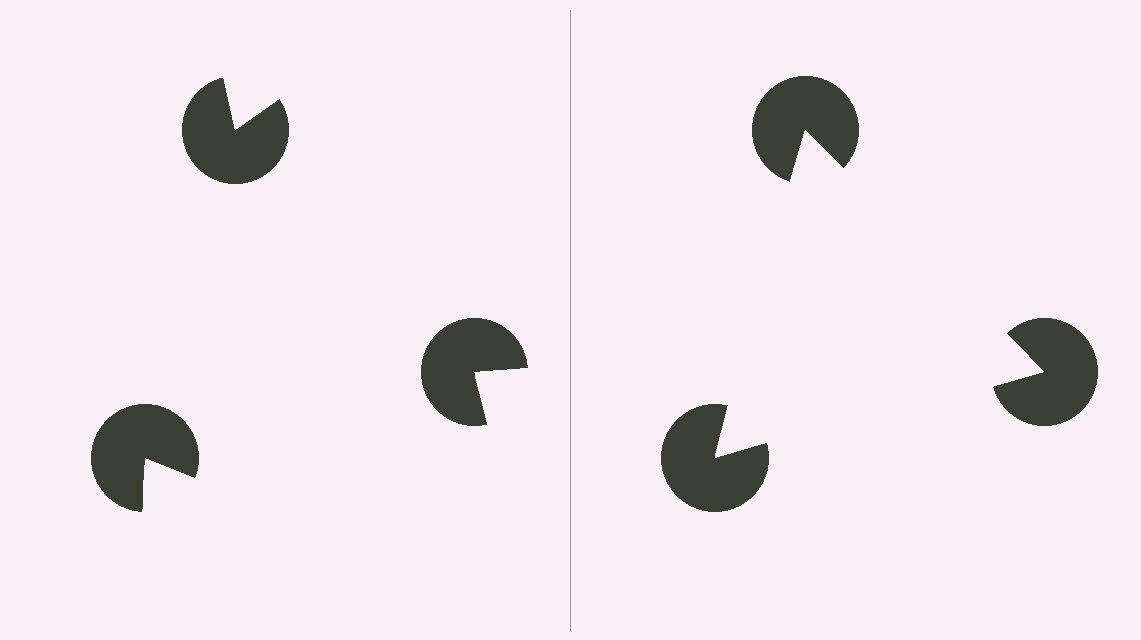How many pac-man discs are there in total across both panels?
6 — 3 on each side.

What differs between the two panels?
The pac-man discs are positioned identically on both sides; only the wedge orientations differ. On the right they align to a triangle; on the left they are misaligned.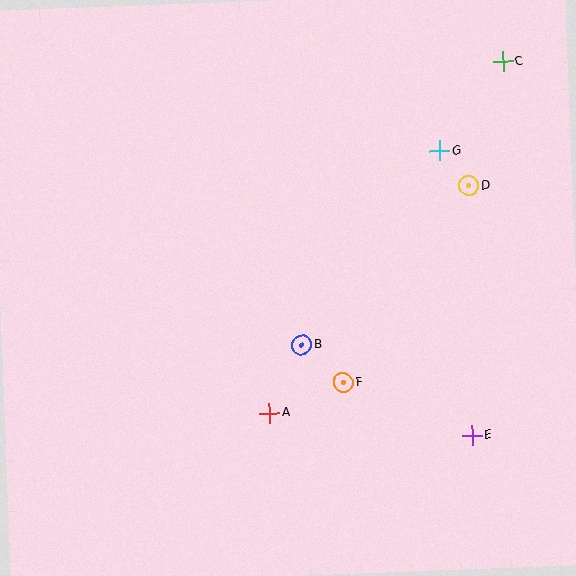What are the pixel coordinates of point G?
Point G is at (440, 151).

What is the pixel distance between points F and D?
The distance between F and D is 233 pixels.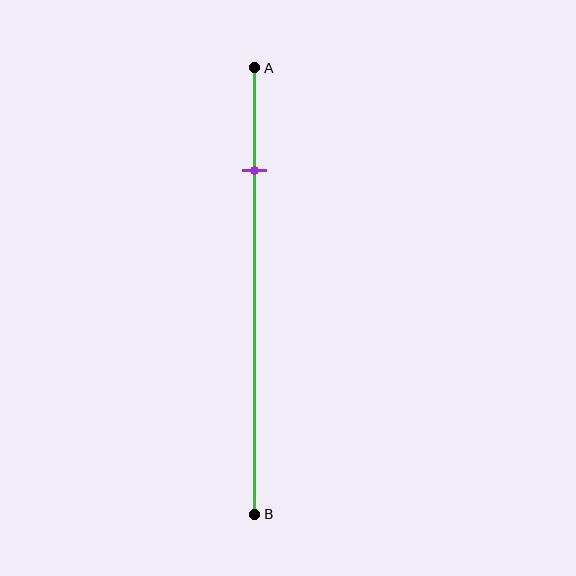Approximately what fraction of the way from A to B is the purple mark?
The purple mark is approximately 25% of the way from A to B.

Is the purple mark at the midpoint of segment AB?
No, the mark is at about 25% from A, not at the 50% midpoint.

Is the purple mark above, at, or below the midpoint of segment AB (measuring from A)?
The purple mark is above the midpoint of segment AB.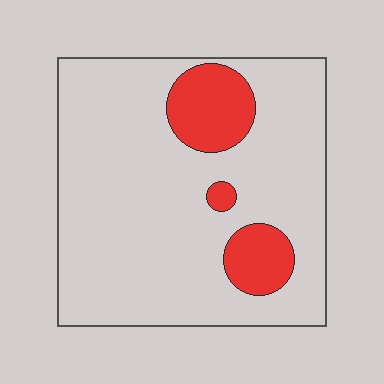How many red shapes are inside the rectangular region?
3.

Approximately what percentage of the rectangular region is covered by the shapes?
Approximately 15%.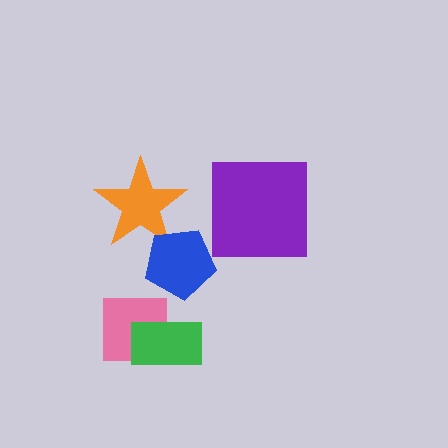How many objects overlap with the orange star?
1 object overlaps with the orange star.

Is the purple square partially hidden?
No, no other shape covers it.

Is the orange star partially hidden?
Yes, it is partially covered by another shape.